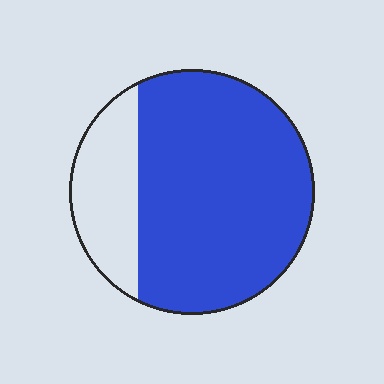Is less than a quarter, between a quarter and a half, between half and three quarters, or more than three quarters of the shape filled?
More than three quarters.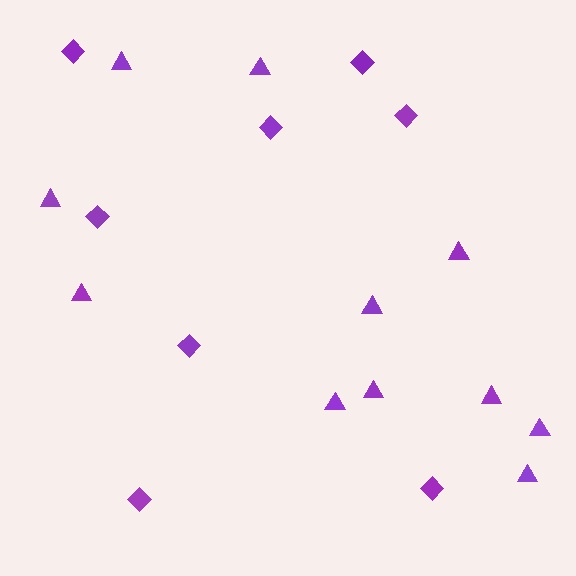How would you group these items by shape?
There are 2 groups: one group of diamonds (8) and one group of triangles (11).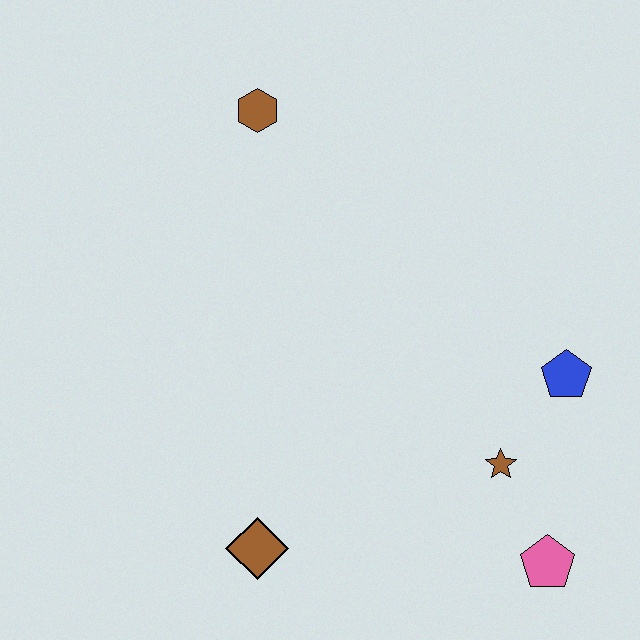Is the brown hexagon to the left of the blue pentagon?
Yes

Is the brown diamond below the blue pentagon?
Yes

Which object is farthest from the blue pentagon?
The brown hexagon is farthest from the blue pentagon.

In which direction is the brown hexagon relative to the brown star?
The brown hexagon is above the brown star.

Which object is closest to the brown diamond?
The brown star is closest to the brown diamond.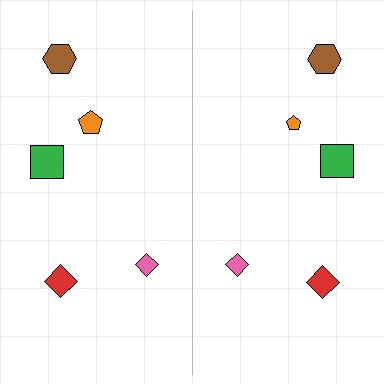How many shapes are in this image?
There are 10 shapes in this image.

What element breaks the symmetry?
The orange pentagon on the right side has a different size than its mirror counterpart.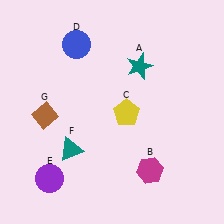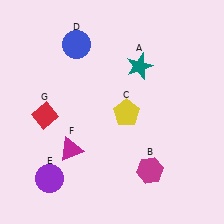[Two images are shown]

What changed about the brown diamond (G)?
In Image 1, G is brown. In Image 2, it changed to red.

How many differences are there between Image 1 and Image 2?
There are 2 differences between the two images.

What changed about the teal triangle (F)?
In Image 1, F is teal. In Image 2, it changed to magenta.